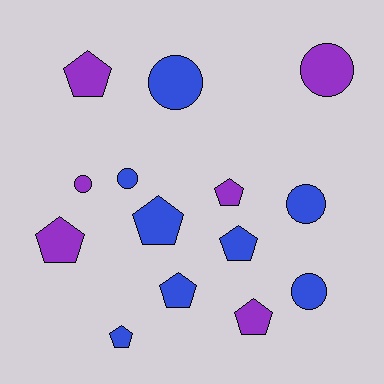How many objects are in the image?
There are 14 objects.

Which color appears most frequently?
Blue, with 8 objects.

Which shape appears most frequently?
Pentagon, with 8 objects.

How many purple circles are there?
There are 2 purple circles.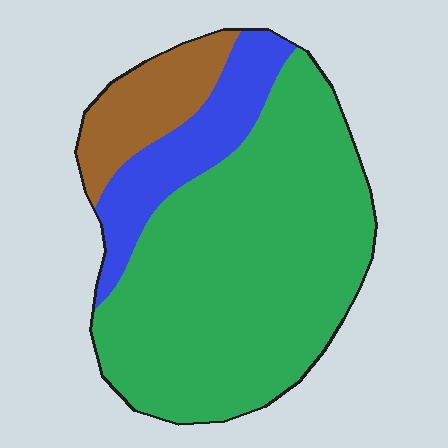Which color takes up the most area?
Green, at roughly 70%.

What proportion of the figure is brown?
Brown takes up less than a sixth of the figure.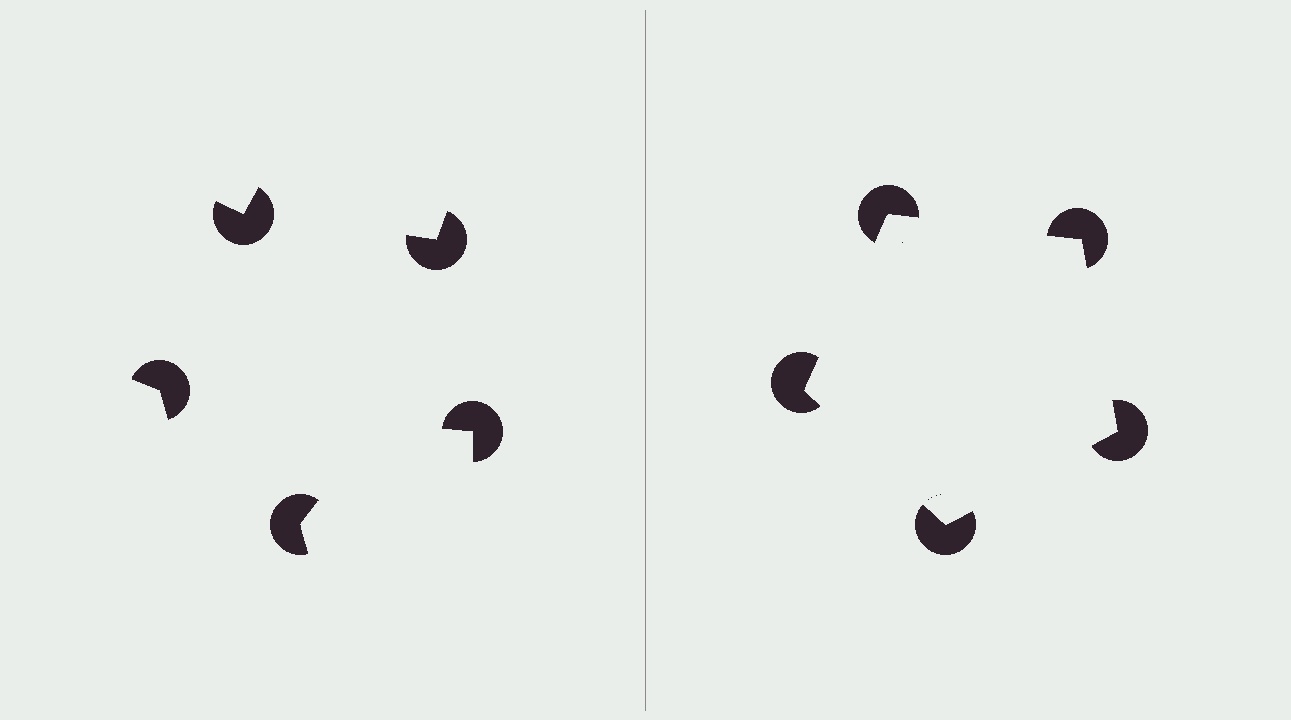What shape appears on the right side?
An illusory pentagon.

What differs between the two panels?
The pac-man discs are positioned identically on both sides; only the wedge orientations differ. On the right they align to a pentagon; on the left they are misaligned.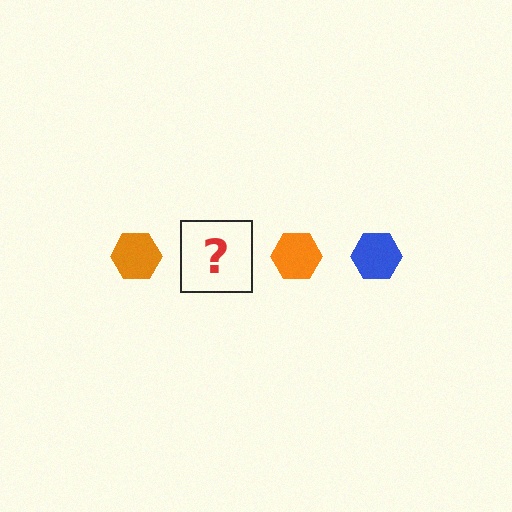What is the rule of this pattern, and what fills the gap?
The rule is that the pattern cycles through orange, blue hexagons. The gap should be filled with a blue hexagon.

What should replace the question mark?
The question mark should be replaced with a blue hexagon.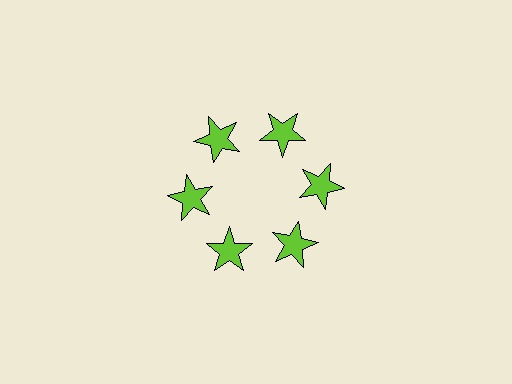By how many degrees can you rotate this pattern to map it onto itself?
The pattern maps onto itself every 60 degrees of rotation.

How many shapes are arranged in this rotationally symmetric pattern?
There are 6 shapes, arranged in 6 groups of 1.